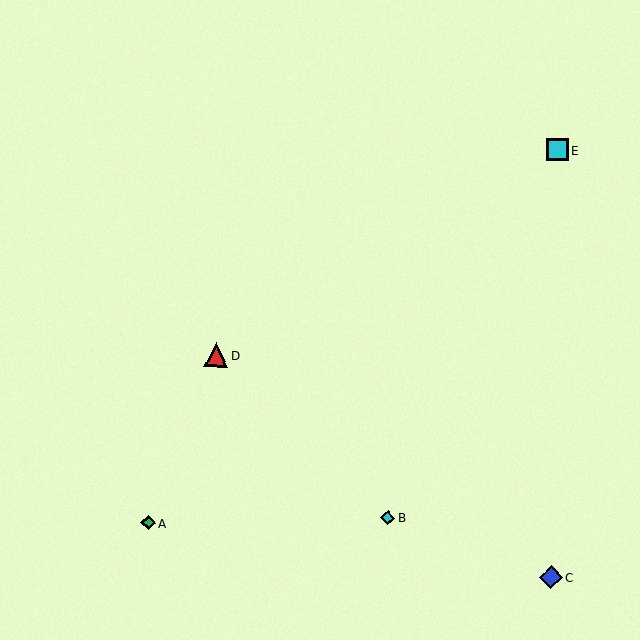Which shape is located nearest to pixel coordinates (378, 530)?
The cyan diamond (labeled B) at (388, 518) is nearest to that location.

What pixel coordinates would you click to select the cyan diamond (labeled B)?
Click at (388, 518) to select the cyan diamond B.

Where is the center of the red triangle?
The center of the red triangle is at (216, 355).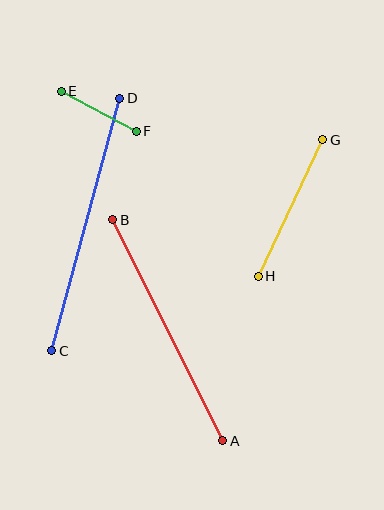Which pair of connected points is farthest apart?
Points C and D are farthest apart.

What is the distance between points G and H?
The distance is approximately 151 pixels.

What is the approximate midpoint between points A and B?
The midpoint is at approximately (168, 330) pixels.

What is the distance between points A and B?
The distance is approximately 247 pixels.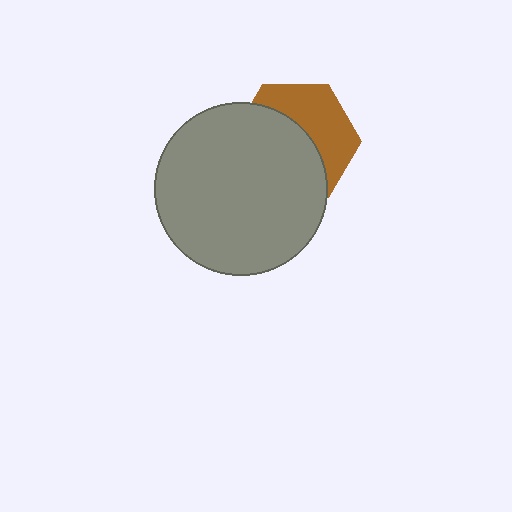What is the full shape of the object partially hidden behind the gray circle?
The partially hidden object is a brown hexagon.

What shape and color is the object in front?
The object in front is a gray circle.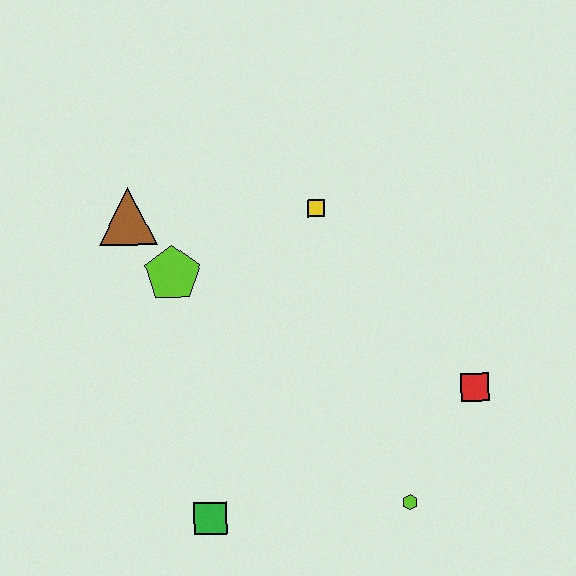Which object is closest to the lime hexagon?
The red square is closest to the lime hexagon.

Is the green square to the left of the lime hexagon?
Yes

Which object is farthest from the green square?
The yellow square is farthest from the green square.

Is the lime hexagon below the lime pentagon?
Yes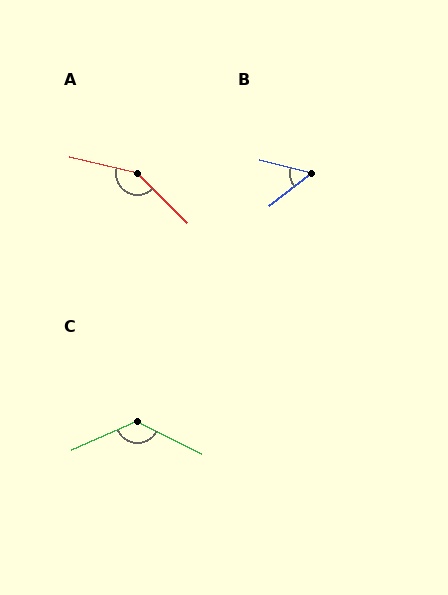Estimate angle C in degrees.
Approximately 129 degrees.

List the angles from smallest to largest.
B (52°), C (129°), A (149°).